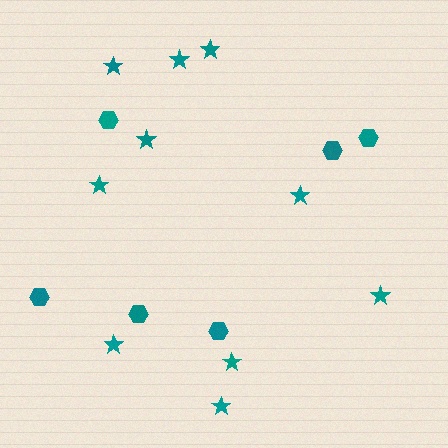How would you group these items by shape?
There are 2 groups: one group of hexagons (6) and one group of stars (10).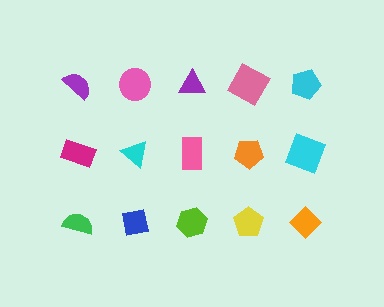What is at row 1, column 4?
A pink square.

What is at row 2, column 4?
An orange pentagon.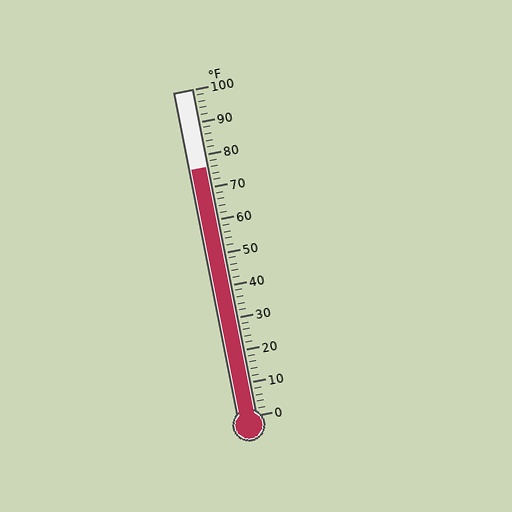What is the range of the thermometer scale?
The thermometer scale ranges from 0°F to 100°F.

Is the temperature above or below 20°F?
The temperature is above 20°F.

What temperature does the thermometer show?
The thermometer shows approximately 76°F.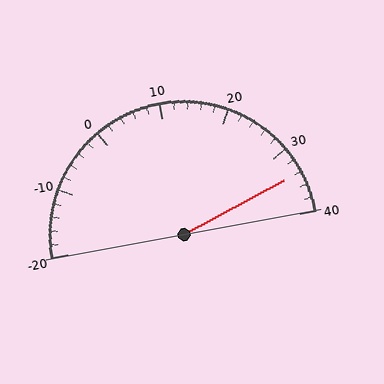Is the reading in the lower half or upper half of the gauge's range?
The reading is in the upper half of the range (-20 to 40).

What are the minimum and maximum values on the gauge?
The gauge ranges from -20 to 40.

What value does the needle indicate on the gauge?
The needle indicates approximately 34.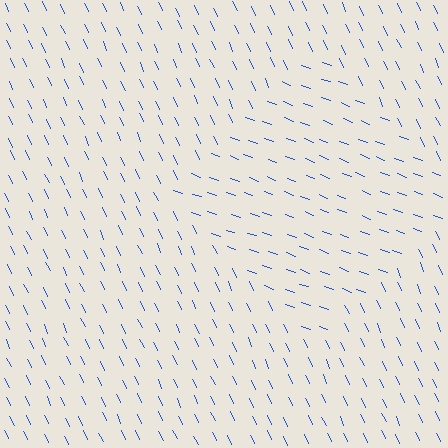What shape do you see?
I see a diamond.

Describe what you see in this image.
The image is filled with small blue line segments. A diamond region in the image has lines oriented differently from the surrounding lines, creating a visible texture boundary.